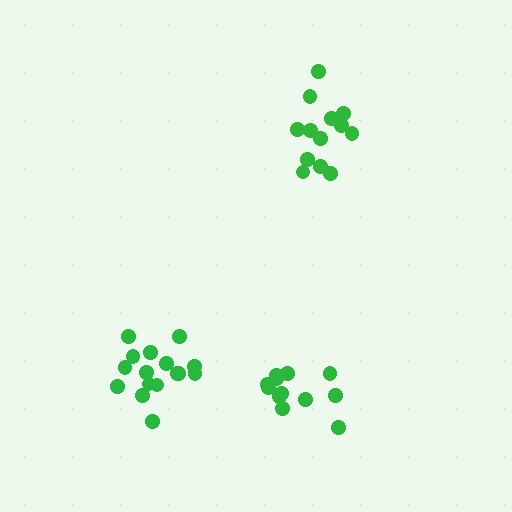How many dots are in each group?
Group 1: 13 dots, Group 2: 16 dots, Group 3: 12 dots (41 total).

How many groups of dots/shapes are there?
There are 3 groups.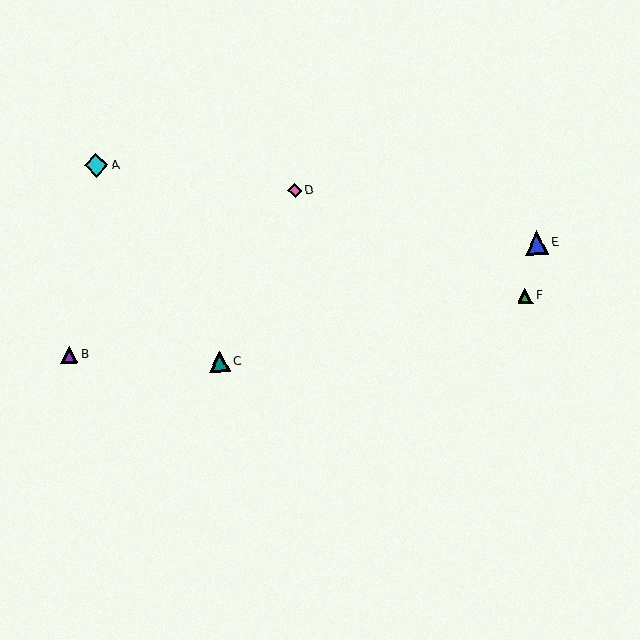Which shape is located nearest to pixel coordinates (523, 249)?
The blue triangle (labeled E) at (537, 243) is nearest to that location.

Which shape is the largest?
The cyan diamond (labeled A) is the largest.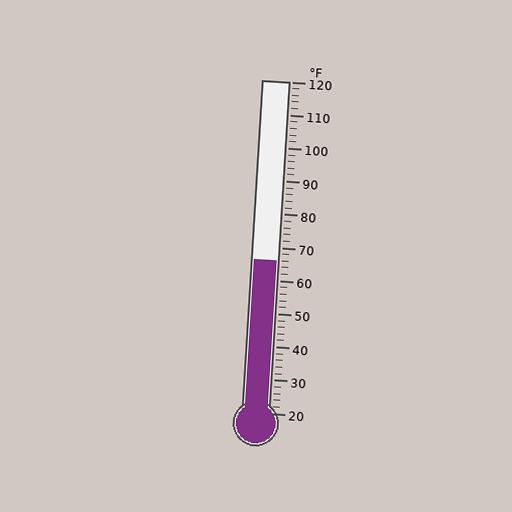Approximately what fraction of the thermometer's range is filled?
The thermometer is filled to approximately 45% of its range.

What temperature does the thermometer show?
The thermometer shows approximately 66°F.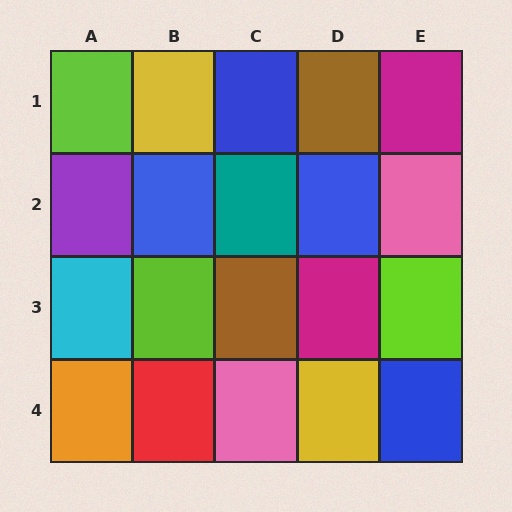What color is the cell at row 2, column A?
Purple.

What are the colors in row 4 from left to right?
Orange, red, pink, yellow, blue.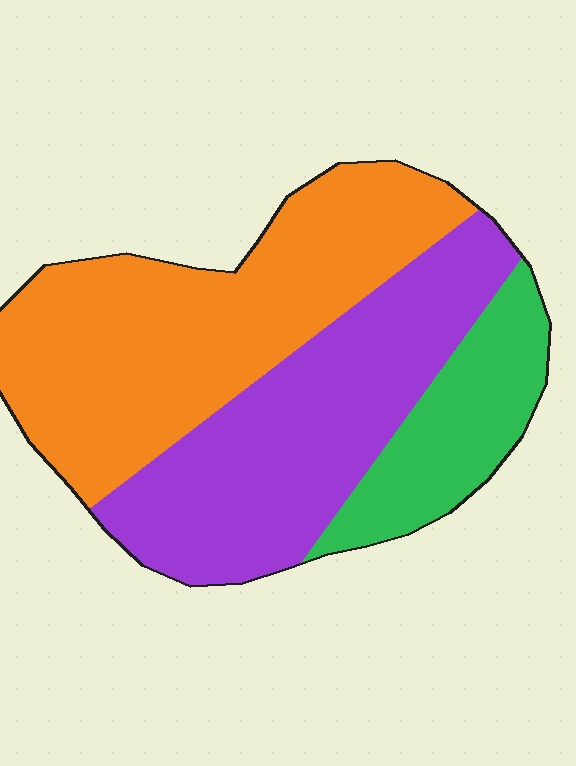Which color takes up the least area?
Green, at roughly 15%.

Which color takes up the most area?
Orange, at roughly 45%.